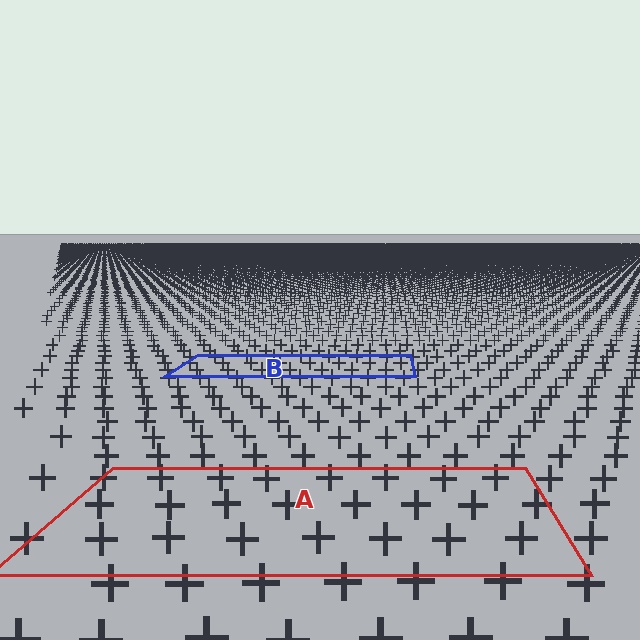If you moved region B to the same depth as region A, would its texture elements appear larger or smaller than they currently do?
They would appear larger. At a closer depth, the same texture elements are projected at a bigger on-screen size.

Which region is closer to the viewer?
Region A is closer. The texture elements there are larger and more spread out.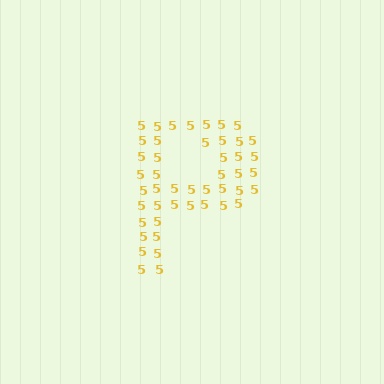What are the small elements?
The small elements are digit 5's.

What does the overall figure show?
The overall figure shows the letter P.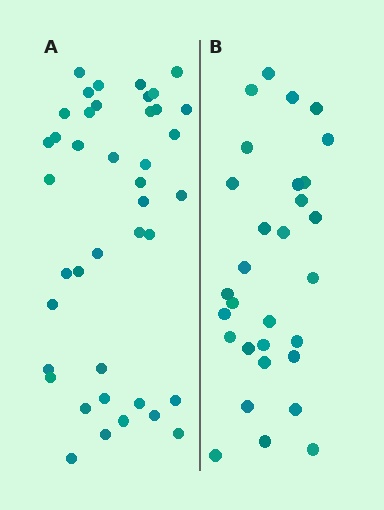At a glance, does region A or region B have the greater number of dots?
Region A (the left region) has more dots.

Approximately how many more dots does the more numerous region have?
Region A has roughly 12 or so more dots than region B.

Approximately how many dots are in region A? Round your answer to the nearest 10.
About 40 dots. (The exact count is 41, which rounds to 40.)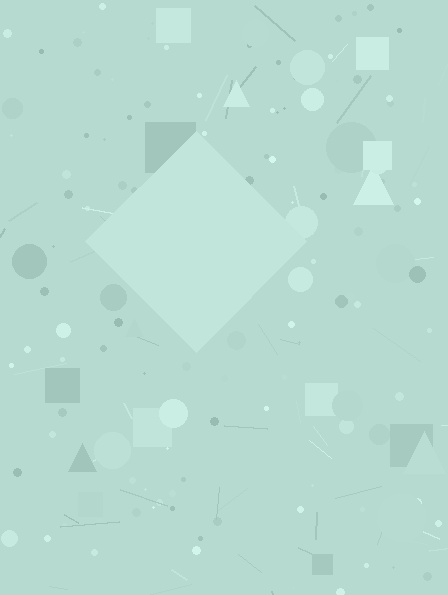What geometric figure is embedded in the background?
A diamond is embedded in the background.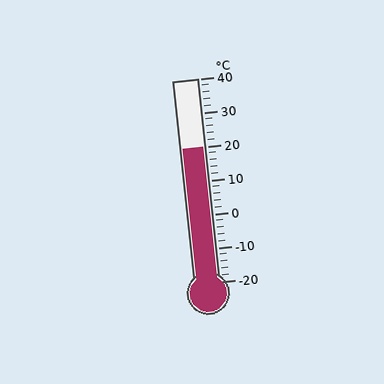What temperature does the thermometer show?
The thermometer shows approximately 20°C.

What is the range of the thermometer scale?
The thermometer scale ranges from -20°C to 40°C.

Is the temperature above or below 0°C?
The temperature is above 0°C.